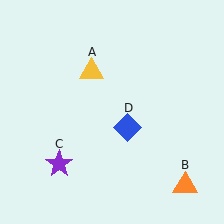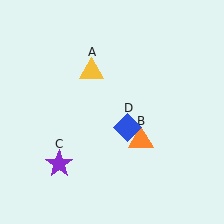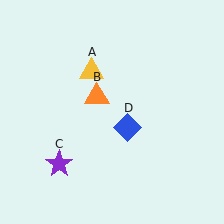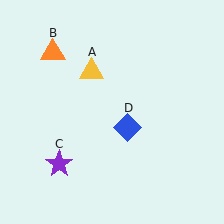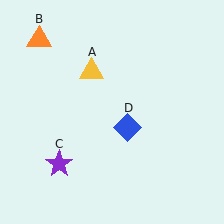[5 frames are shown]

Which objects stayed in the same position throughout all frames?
Yellow triangle (object A) and purple star (object C) and blue diamond (object D) remained stationary.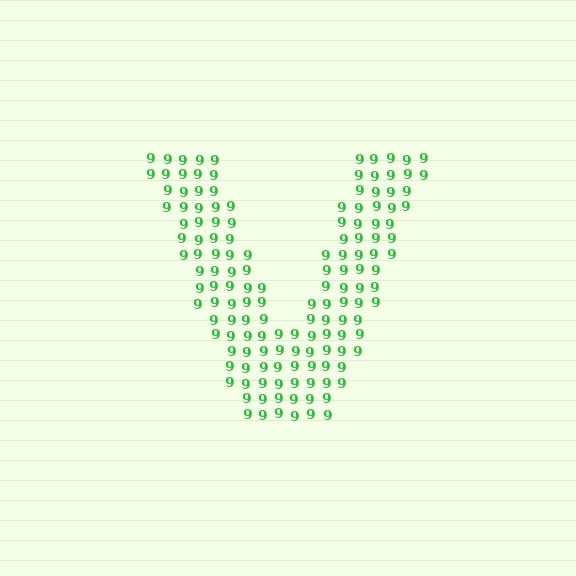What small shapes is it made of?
It is made of small digit 9's.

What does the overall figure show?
The overall figure shows the letter V.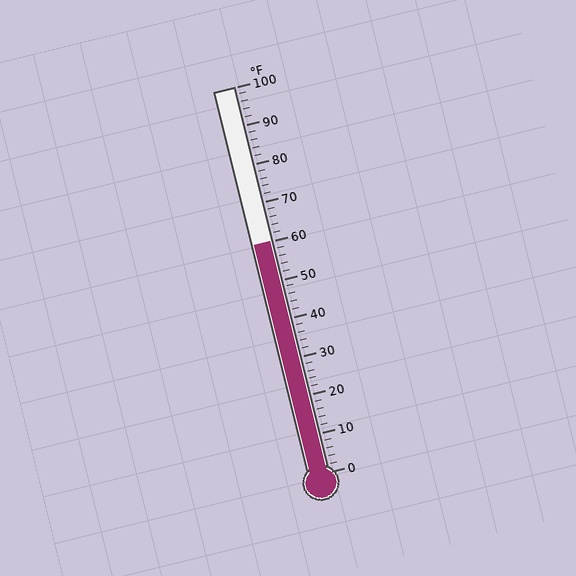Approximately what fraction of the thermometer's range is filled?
The thermometer is filled to approximately 60% of its range.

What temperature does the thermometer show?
The thermometer shows approximately 60°F.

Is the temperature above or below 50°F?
The temperature is above 50°F.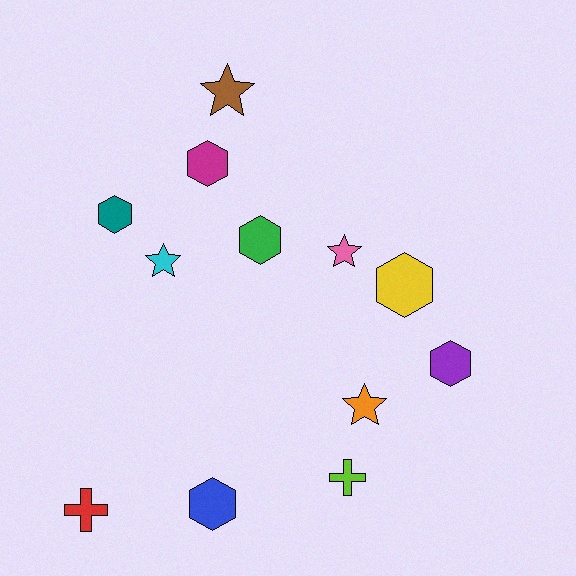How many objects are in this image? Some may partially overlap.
There are 12 objects.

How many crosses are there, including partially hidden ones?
There are 2 crosses.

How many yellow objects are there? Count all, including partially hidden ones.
There is 1 yellow object.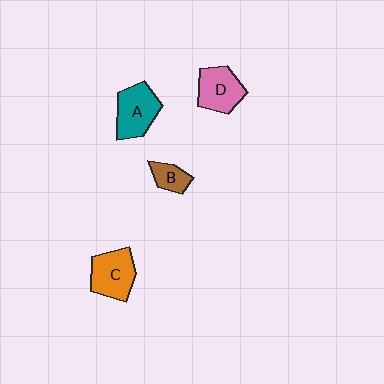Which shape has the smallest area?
Shape B (brown).